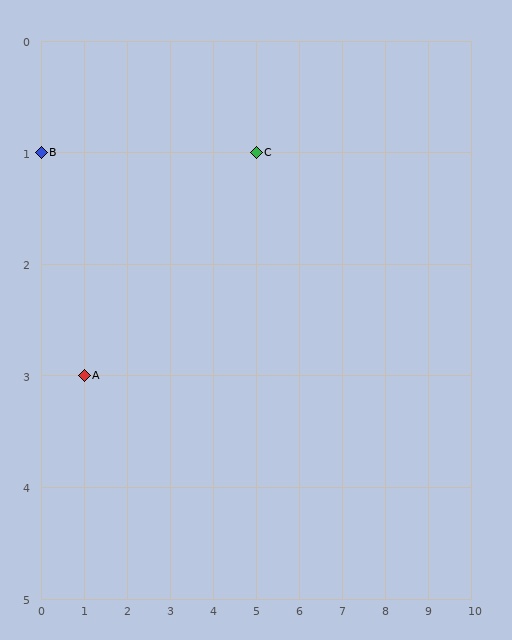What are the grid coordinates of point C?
Point C is at grid coordinates (5, 1).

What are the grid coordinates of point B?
Point B is at grid coordinates (0, 1).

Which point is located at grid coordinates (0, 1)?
Point B is at (0, 1).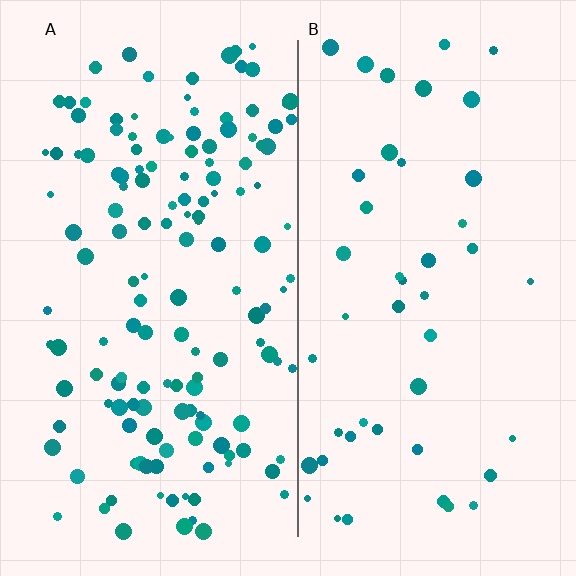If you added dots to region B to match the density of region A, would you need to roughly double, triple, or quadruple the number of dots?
Approximately triple.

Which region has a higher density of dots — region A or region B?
A (the left).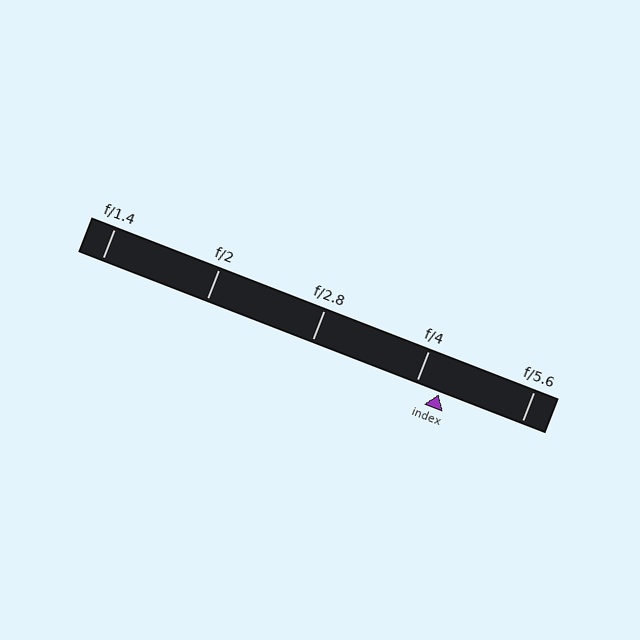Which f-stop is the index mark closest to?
The index mark is closest to f/4.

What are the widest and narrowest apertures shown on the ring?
The widest aperture shown is f/1.4 and the narrowest is f/5.6.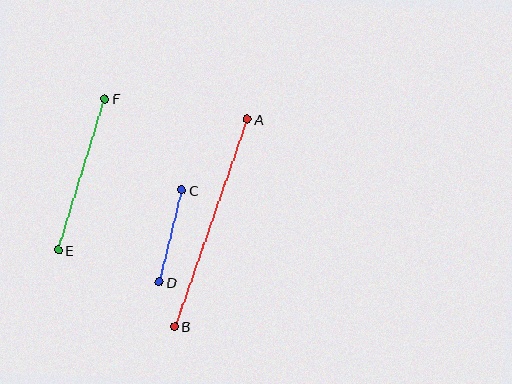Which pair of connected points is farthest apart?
Points A and B are farthest apart.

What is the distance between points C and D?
The distance is approximately 95 pixels.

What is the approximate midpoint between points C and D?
The midpoint is at approximately (171, 236) pixels.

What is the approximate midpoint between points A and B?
The midpoint is at approximately (211, 223) pixels.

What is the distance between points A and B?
The distance is approximately 220 pixels.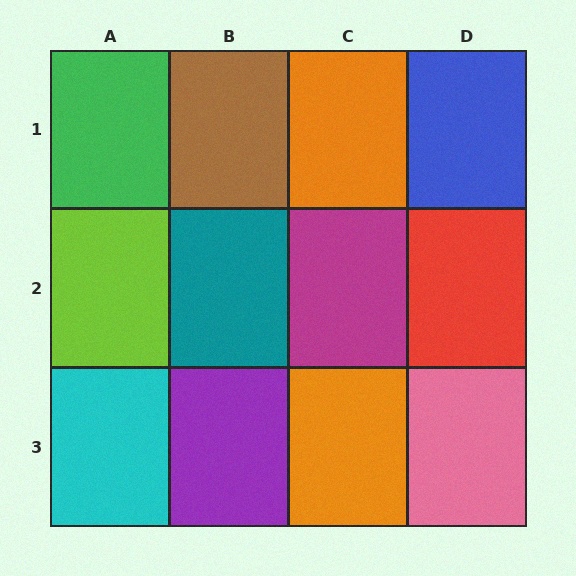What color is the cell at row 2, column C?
Magenta.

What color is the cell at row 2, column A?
Lime.